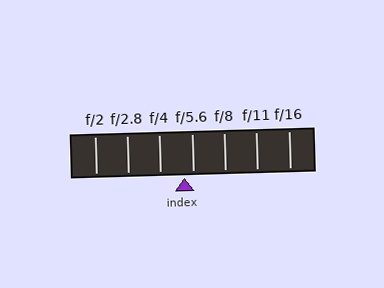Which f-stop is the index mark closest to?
The index mark is closest to f/5.6.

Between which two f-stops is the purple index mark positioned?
The index mark is between f/4 and f/5.6.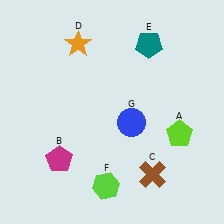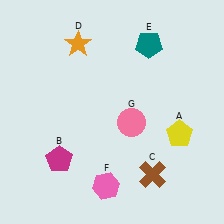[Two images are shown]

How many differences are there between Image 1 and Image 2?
There are 3 differences between the two images.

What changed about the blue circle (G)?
In Image 1, G is blue. In Image 2, it changed to pink.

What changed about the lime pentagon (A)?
In Image 1, A is lime. In Image 2, it changed to yellow.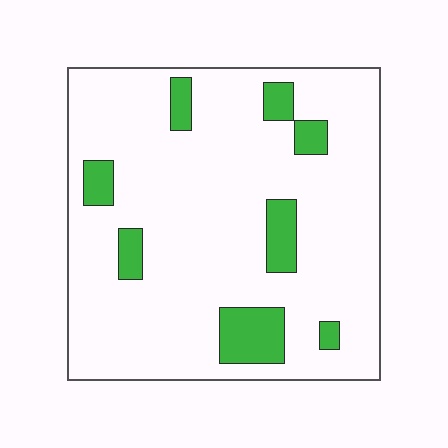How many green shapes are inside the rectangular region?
8.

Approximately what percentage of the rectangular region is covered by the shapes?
Approximately 15%.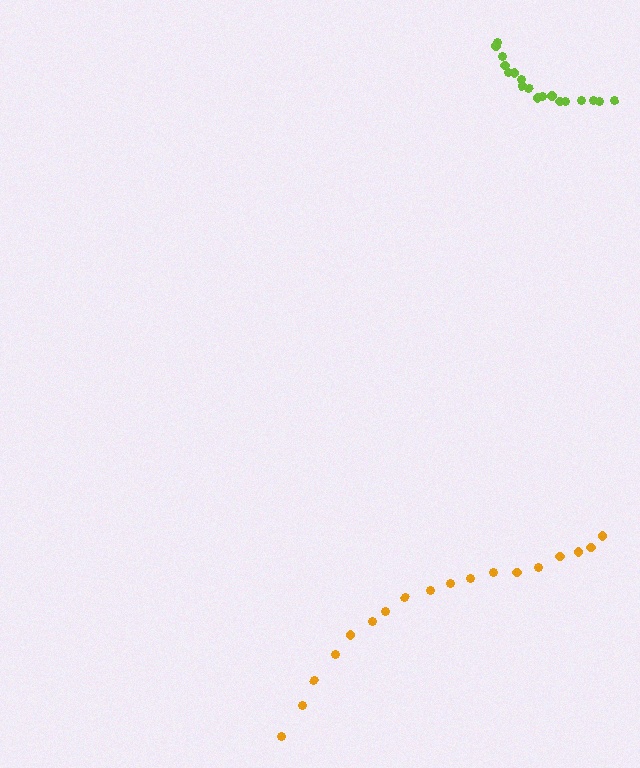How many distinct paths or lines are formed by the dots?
There are 2 distinct paths.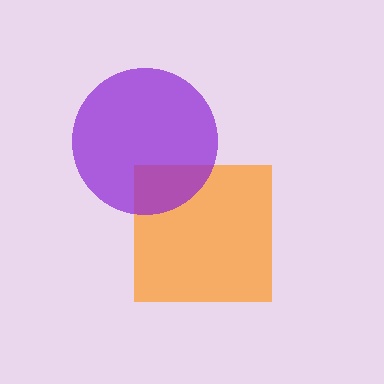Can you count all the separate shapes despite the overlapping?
Yes, there are 2 separate shapes.